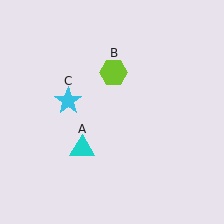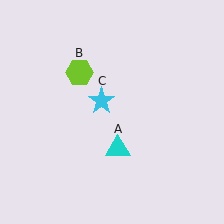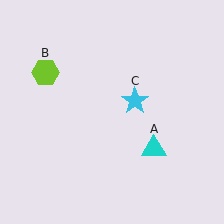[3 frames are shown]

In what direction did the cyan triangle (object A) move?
The cyan triangle (object A) moved right.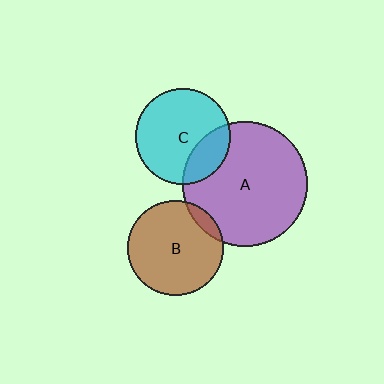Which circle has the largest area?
Circle A (purple).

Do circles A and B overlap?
Yes.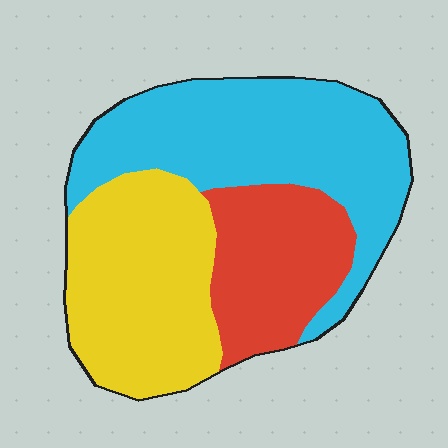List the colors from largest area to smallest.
From largest to smallest: cyan, yellow, red.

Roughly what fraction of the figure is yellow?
Yellow covers 34% of the figure.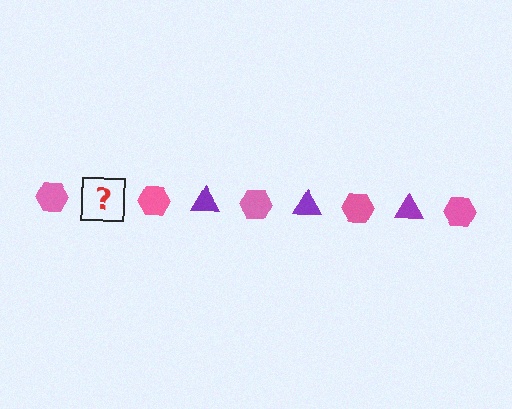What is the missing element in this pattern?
The missing element is a purple triangle.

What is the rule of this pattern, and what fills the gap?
The rule is that the pattern alternates between pink hexagon and purple triangle. The gap should be filled with a purple triangle.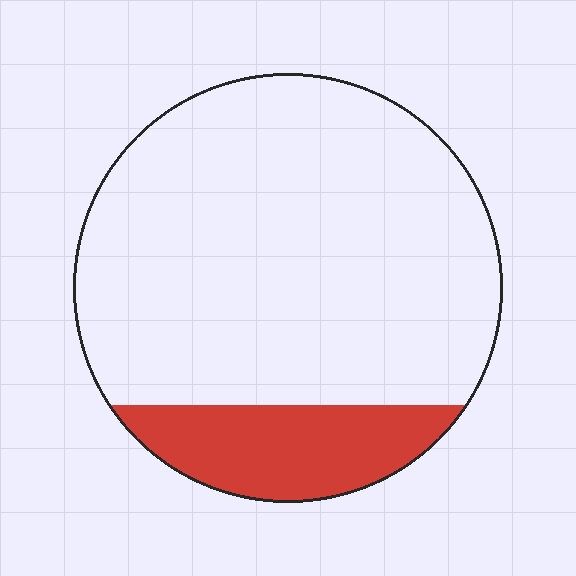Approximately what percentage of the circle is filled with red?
Approximately 15%.